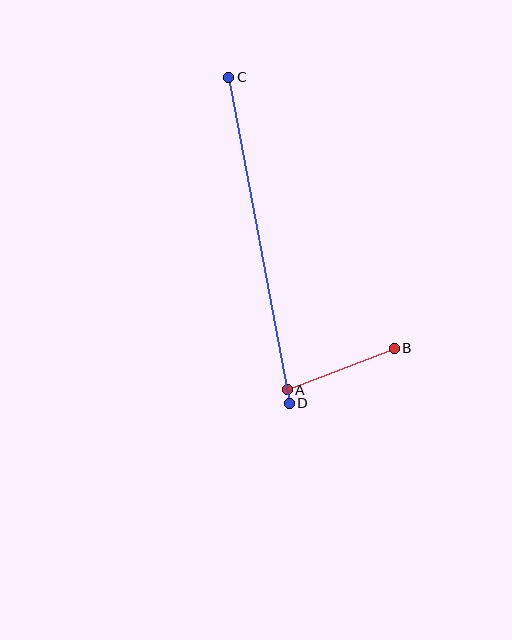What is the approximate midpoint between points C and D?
The midpoint is at approximately (259, 240) pixels.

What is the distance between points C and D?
The distance is approximately 331 pixels.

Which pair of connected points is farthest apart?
Points C and D are farthest apart.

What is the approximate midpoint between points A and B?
The midpoint is at approximately (341, 369) pixels.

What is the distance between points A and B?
The distance is approximately 115 pixels.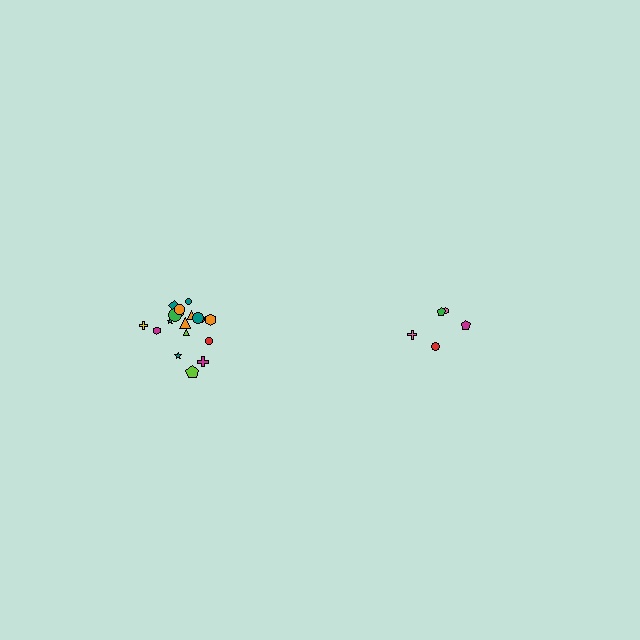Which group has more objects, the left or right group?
The left group.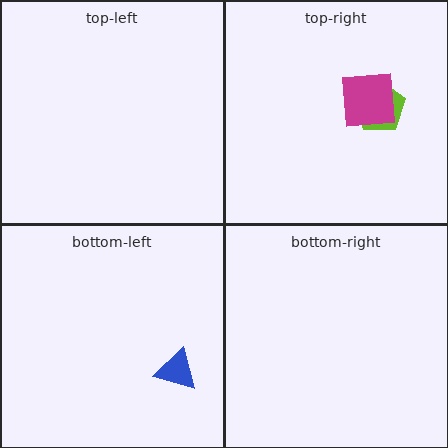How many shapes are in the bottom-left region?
1.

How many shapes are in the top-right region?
2.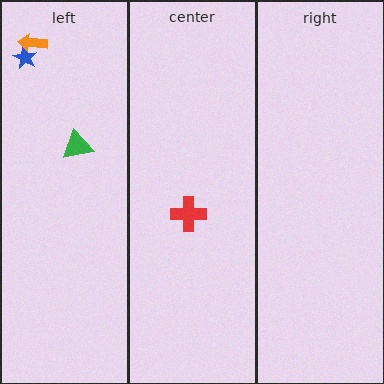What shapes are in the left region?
The blue star, the green triangle, the orange arrow.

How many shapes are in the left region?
3.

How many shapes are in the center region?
1.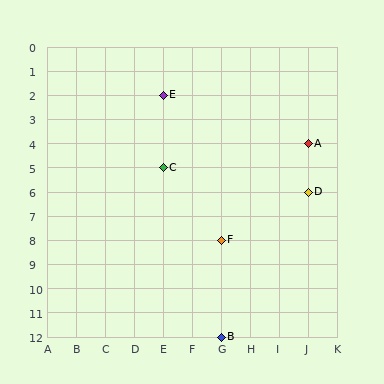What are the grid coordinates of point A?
Point A is at grid coordinates (J, 4).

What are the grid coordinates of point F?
Point F is at grid coordinates (G, 8).